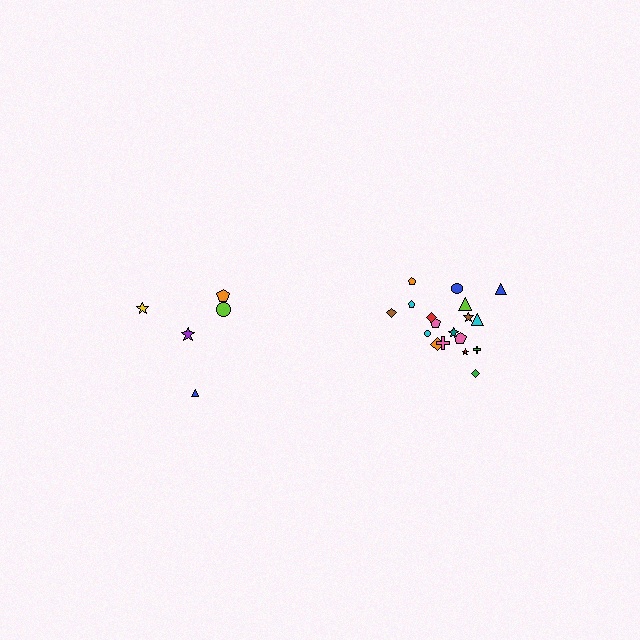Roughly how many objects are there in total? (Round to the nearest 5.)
Roughly 25 objects in total.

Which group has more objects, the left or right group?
The right group.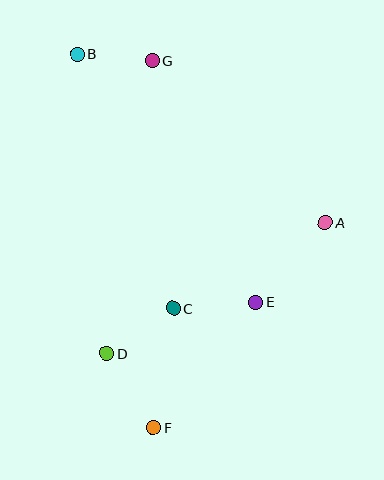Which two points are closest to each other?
Points B and G are closest to each other.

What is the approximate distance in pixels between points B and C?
The distance between B and C is approximately 272 pixels.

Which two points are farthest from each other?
Points B and F are farthest from each other.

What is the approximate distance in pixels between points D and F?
The distance between D and F is approximately 88 pixels.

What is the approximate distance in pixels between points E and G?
The distance between E and G is approximately 263 pixels.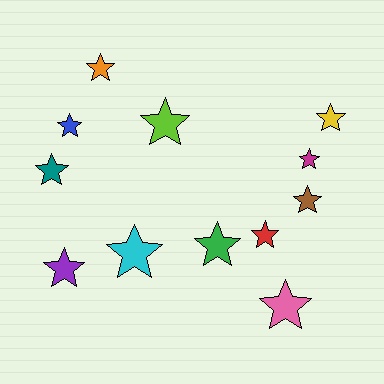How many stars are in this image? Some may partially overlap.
There are 12 stars.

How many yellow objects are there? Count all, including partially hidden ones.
There is 1 yellow object.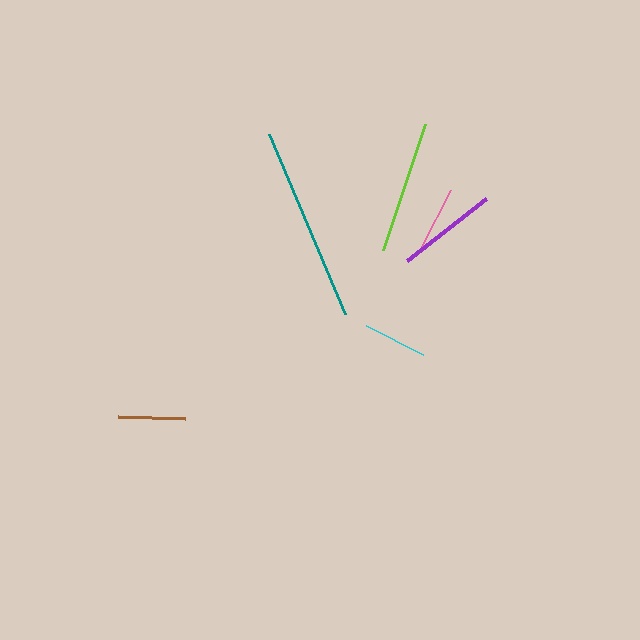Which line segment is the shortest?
The cyan line is the shortest at approximately 63 pixels.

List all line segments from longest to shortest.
From longest to shortest: teal, lime, purple, brown, pink, cyan.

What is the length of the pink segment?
The pink segment is approximately 64 pixels long.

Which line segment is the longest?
The teal line is the longest at approximately 196 pixels.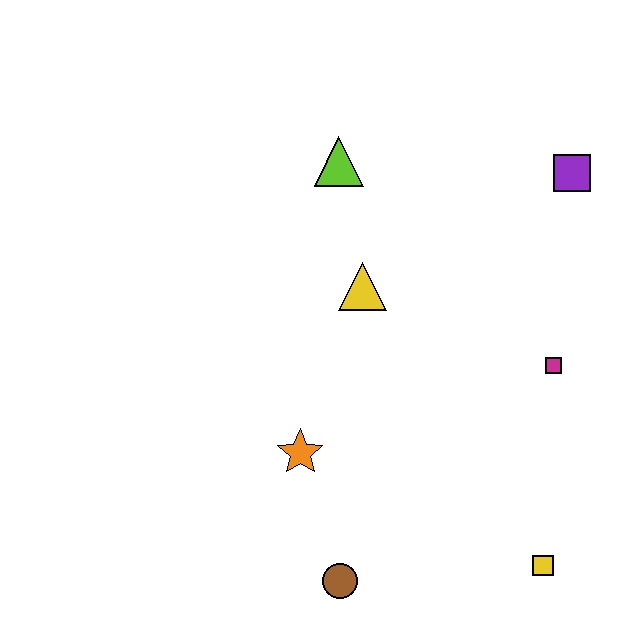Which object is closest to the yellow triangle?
The lime triangle is closest to the yellow triangle.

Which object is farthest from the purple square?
The brown circle is farthest from the purple square.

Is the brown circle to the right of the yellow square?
No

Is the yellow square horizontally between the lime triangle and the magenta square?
Yes